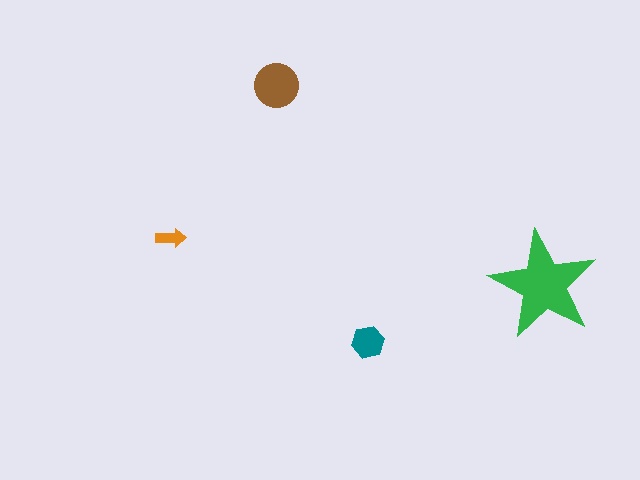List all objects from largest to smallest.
The green star, the brown circle, the teal hexagon, the orange arrow.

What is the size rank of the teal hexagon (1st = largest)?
3rd.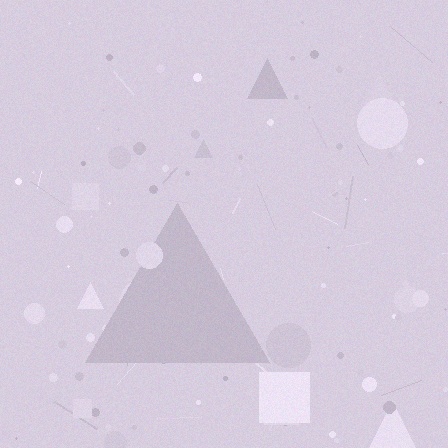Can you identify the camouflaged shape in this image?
The camouflaged shape is a triangle.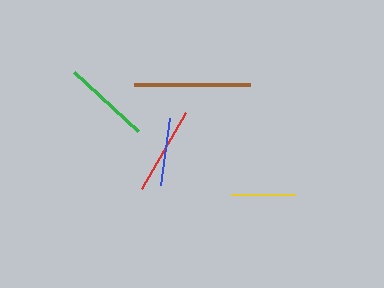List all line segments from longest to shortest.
From longest to shortest: brown, red, green, blue, yellow.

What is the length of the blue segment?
The blue segment is approximately 68 pixels long.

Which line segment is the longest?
The brown line is the longest at approximately 115 pixels.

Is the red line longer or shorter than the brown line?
The brown line is longer than the red line.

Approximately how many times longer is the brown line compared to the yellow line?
The brown line is approximately 1.8 times the length of the yellow line.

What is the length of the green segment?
The green segment is approximately 87 pixels long.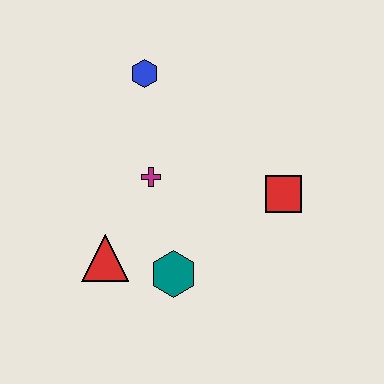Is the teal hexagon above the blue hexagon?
No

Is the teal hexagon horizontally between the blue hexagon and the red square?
Yes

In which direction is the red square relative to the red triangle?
The red square is to the right of the red triangle.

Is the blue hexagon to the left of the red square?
Yes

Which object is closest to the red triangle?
The teal hexagon is closest to the red triangle.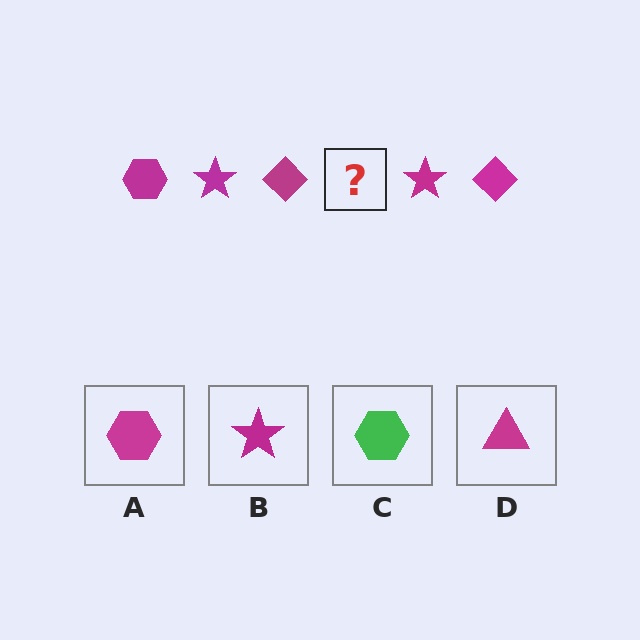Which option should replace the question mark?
Option A.